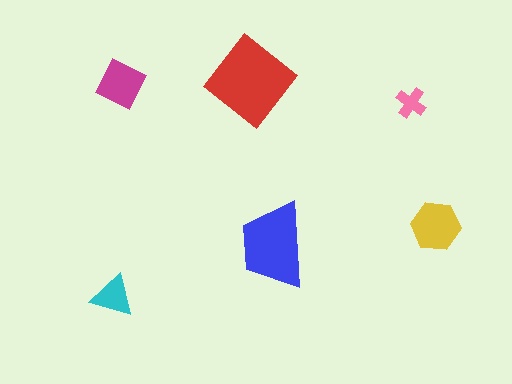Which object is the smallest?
The pink cross.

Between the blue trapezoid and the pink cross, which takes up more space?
The blue trapezoid.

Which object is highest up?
The red diamond is topmost.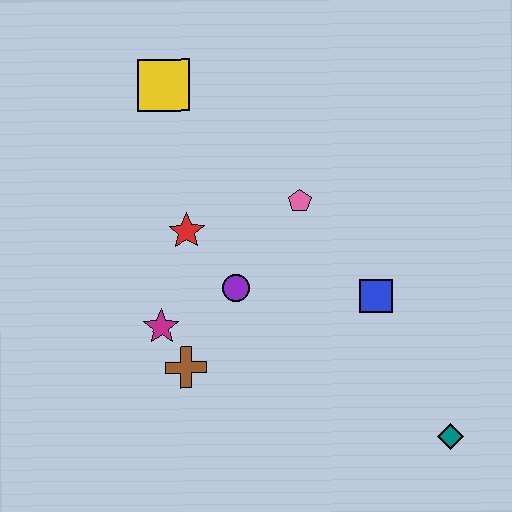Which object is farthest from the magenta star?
The teal diamond is farthest from the magenta star.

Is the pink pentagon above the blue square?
Yes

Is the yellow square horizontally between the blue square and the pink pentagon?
No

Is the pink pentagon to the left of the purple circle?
No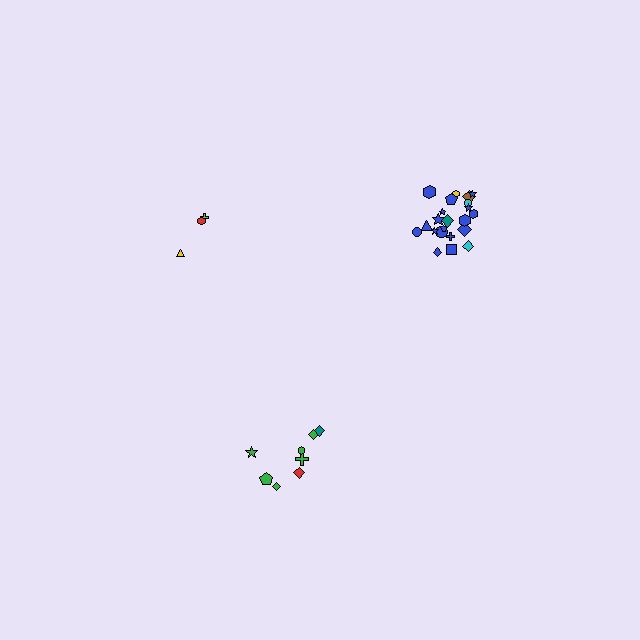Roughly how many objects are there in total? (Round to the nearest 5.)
Roughly 35 objects in total.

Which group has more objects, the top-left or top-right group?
The top-right group.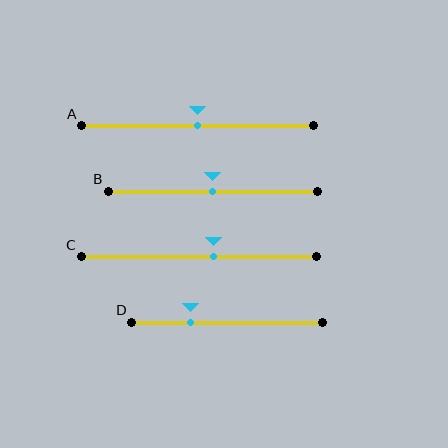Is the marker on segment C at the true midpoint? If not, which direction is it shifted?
No, the marker on segment C is shifted to the right by about 6% of the segment length.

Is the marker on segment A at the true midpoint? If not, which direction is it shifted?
Yes, the marker on segment A is at the true midpoint.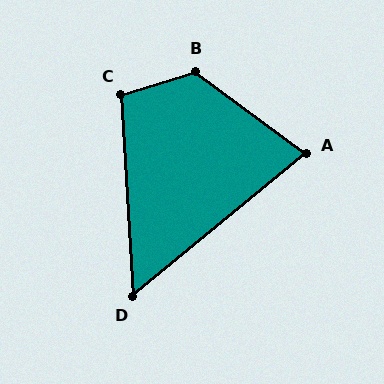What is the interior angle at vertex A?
Approximately 76 degrees (acute).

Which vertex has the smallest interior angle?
D, at approximately 54 degrees.